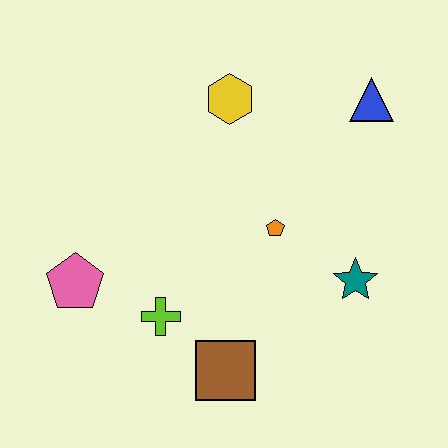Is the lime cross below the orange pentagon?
Yes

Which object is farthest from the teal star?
The pink pentagon is farthest from the teal star.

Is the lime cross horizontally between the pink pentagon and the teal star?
Yes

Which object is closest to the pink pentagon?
The lime cross is closest to the pink pentagon.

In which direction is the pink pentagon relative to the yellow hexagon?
The pink pentagon is below the yellow hexagon.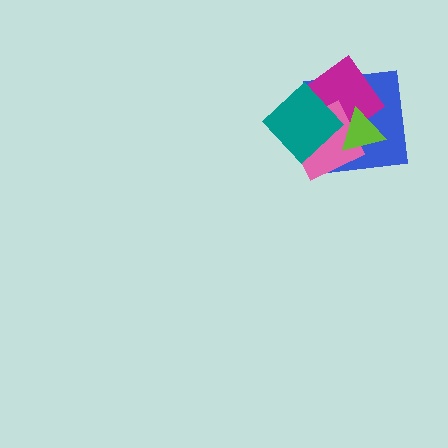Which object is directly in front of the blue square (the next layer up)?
The magenta diamond is directly in front of the blue square.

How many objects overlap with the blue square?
4 objects overlap with the blue square.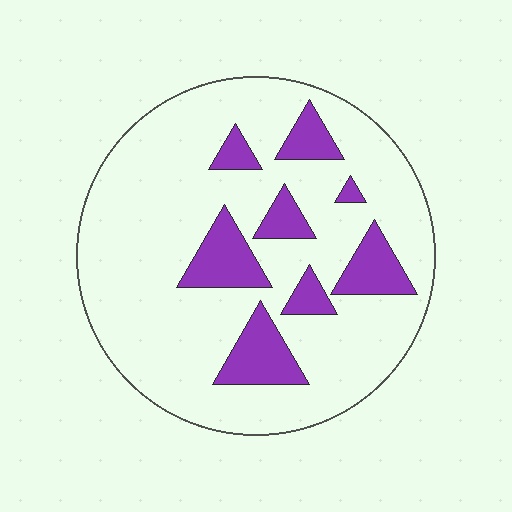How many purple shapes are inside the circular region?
8.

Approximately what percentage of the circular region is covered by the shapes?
Approximately 20%.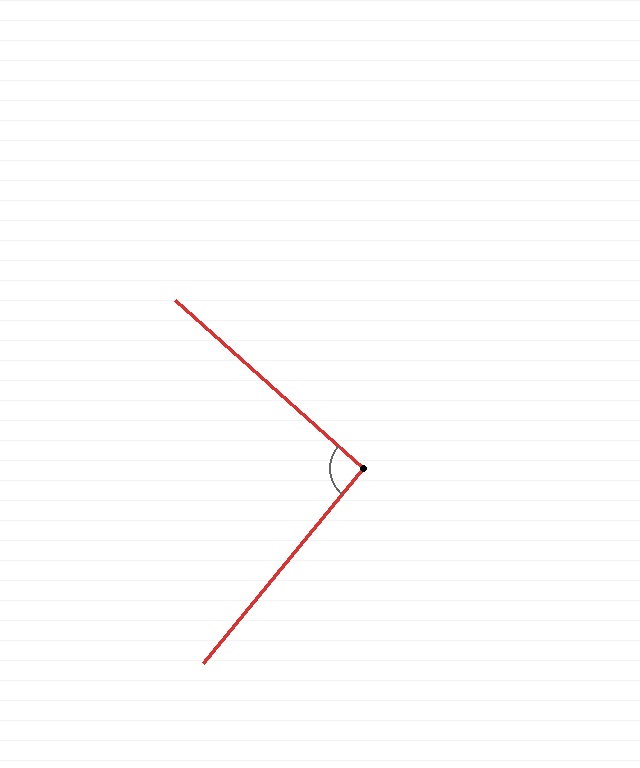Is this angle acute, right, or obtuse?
It is approximately a right angle.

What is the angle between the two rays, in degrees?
Approximately 92 degrees.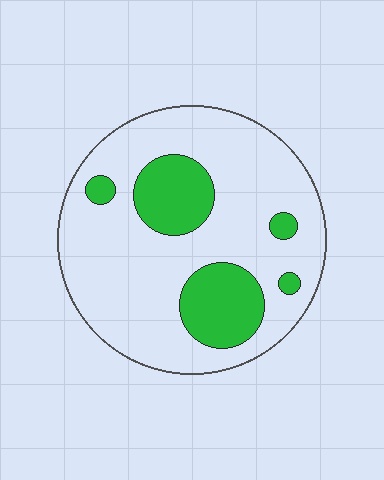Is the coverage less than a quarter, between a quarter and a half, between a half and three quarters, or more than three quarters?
Less than a quarter.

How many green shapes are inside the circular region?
5.